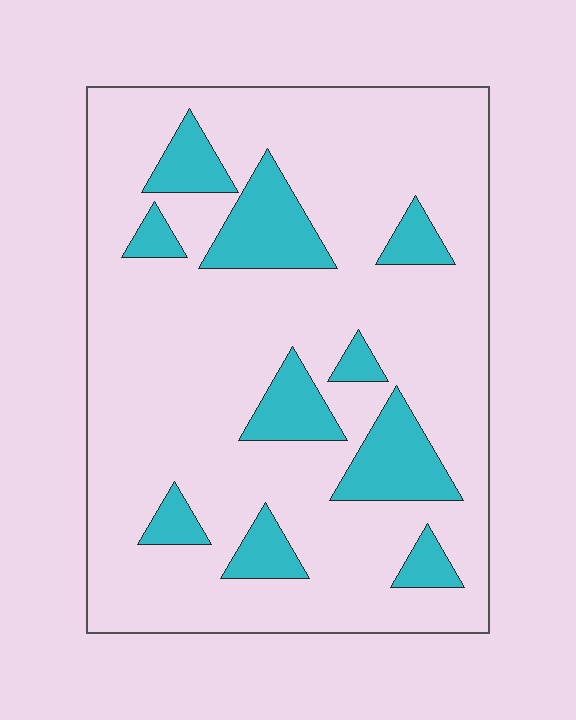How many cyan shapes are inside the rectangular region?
10.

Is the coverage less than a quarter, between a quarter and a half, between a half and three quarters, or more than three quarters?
Less than a quarter.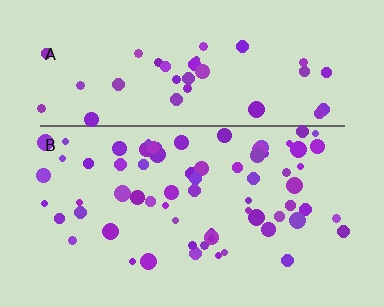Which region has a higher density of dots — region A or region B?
B (the bottom).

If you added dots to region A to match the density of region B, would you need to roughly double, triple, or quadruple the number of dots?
Approximately double.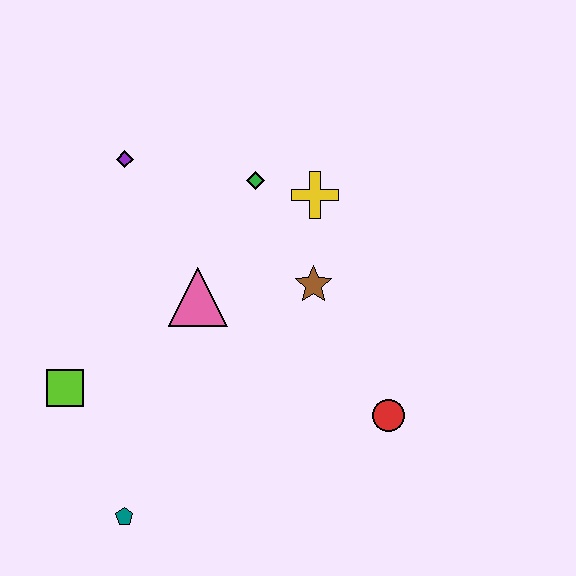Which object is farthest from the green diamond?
The teal pentagon is farthest from the green diamond.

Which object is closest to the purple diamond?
The green diamond is closest to the purple diamond.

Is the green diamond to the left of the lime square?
No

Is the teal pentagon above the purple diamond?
No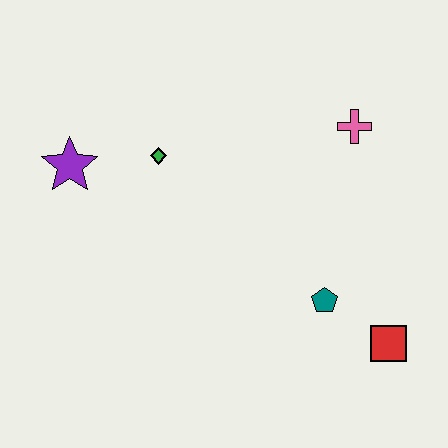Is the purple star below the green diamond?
Yes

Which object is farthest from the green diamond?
The red square is farthest from the green diamond.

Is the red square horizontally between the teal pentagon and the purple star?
No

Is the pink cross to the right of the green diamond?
Yes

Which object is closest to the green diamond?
The purple star is closest to the green diamond.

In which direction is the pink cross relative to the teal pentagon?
The pink cross is above the teal pentagon.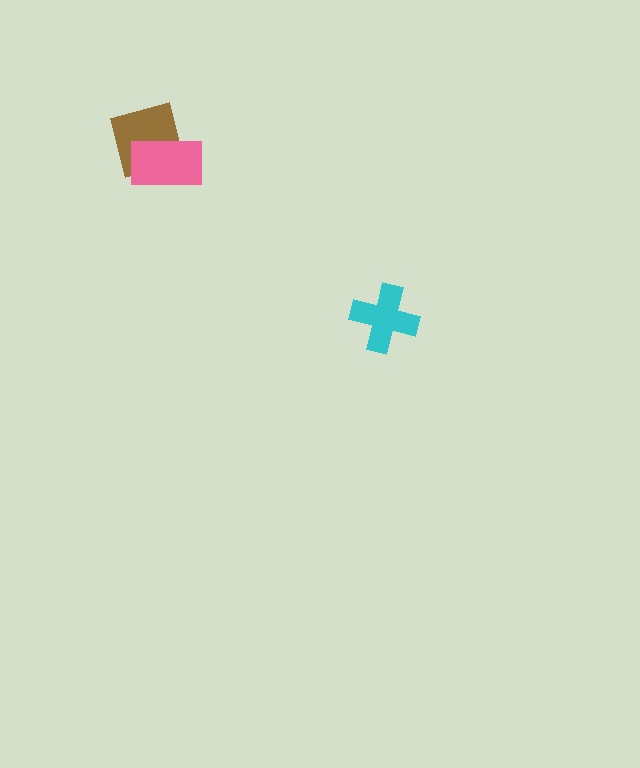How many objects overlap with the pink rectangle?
1 object overlaps with the pink rectangle.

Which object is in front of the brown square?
The pink rectangle is in front of the brown square.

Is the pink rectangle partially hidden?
No, no other shape covers it.